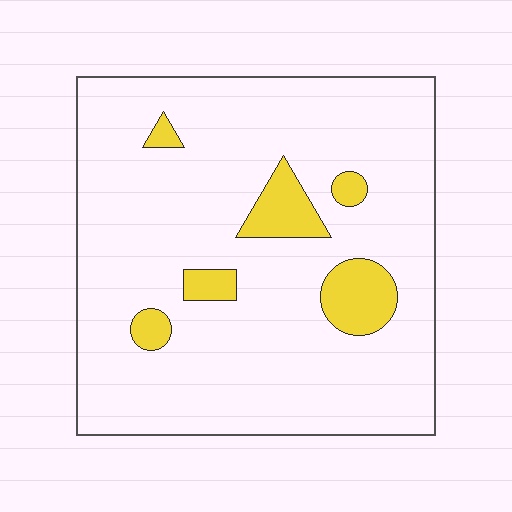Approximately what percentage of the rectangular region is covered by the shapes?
Approximately 10%.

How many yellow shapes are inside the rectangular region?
6.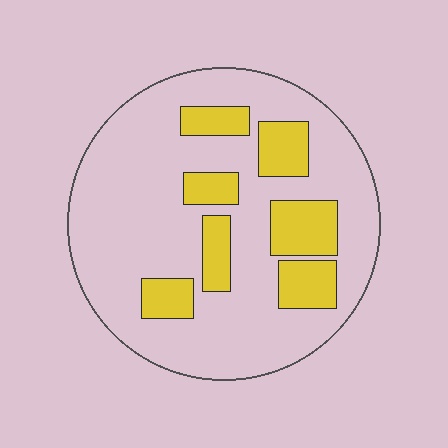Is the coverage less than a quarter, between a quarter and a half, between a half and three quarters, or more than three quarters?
Less than a quarter.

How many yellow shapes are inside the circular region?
7.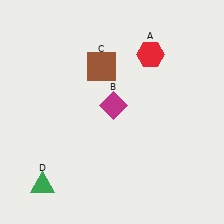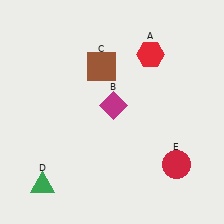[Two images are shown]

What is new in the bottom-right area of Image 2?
A red circle (E) was added in the bottom-right area of Image 2.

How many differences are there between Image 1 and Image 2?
There is 1 difference between the two images.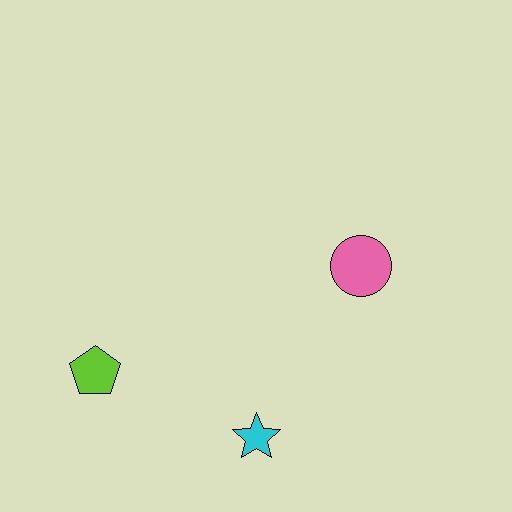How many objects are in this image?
There are 3 objects.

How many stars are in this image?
There is 1 star.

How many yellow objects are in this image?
There are no yellow objects.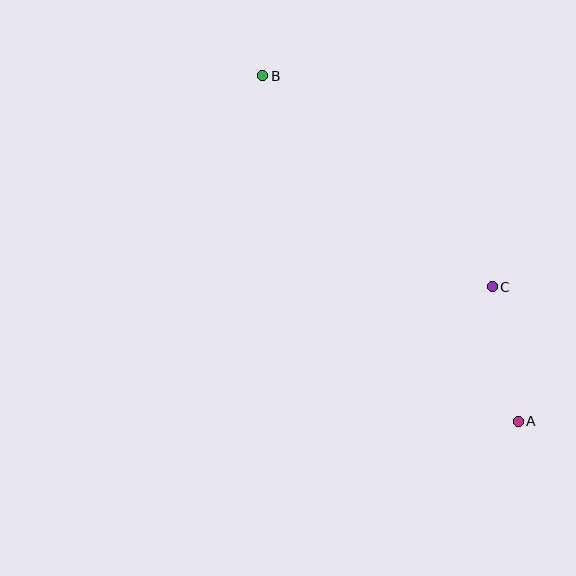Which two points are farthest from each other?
Points A and B are farthest from each other.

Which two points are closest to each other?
Points A and C are closest to each other.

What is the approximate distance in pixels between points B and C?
The distance between B and C is approximately 312 pixels.